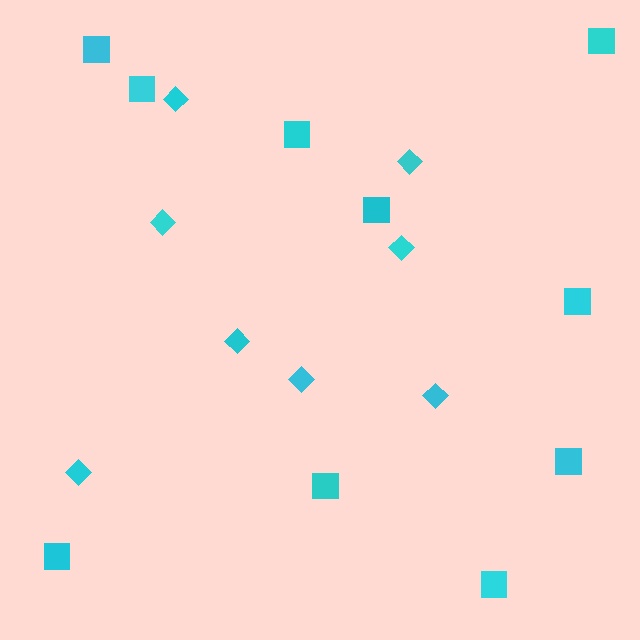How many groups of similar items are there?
There are 2 groups: one group of diamonds (8) and one group of squares (10).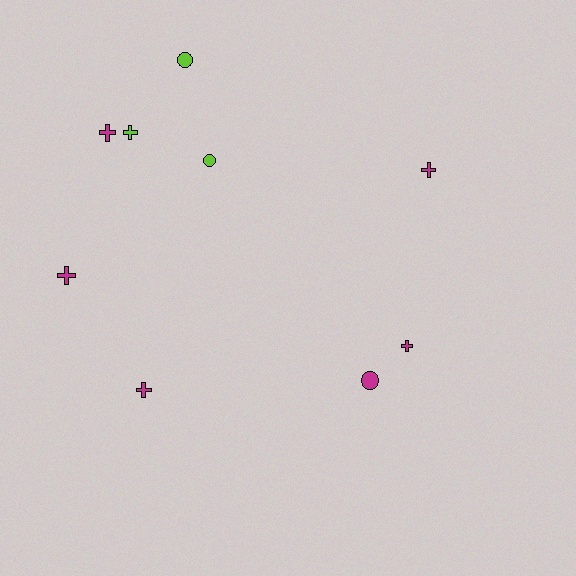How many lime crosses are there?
There is 1 lime cross.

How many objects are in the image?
There are 9 objects.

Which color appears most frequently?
Magenta, with 6 objects.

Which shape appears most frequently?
Cross, with 6 objects.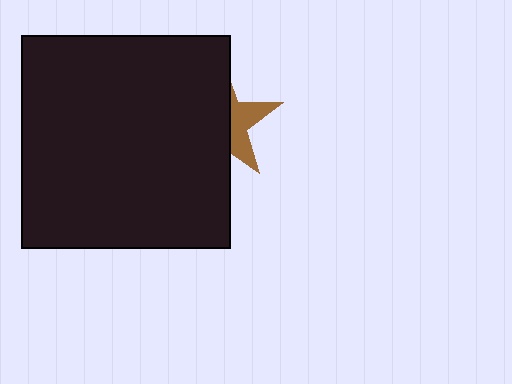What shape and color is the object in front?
The object in front is a black rectangle.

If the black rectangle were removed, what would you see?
You would see the complete brown star.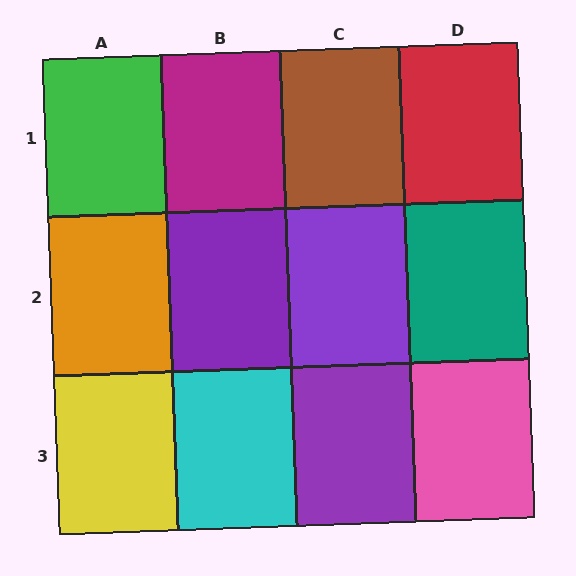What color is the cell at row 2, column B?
Purple.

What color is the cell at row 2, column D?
Teal.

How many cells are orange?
1 cell is orange.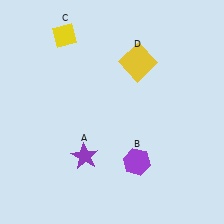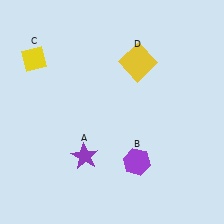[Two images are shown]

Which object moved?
The yellow diamond (C) moved left.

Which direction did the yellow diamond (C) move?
The yellow diamond (C) moved left.